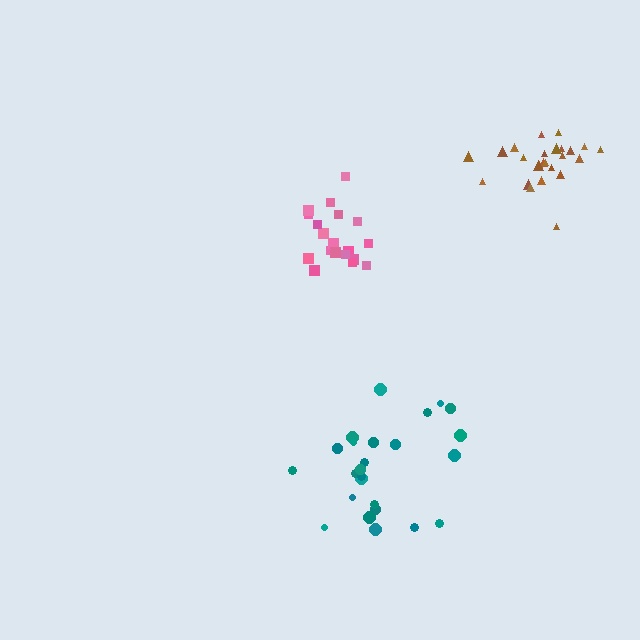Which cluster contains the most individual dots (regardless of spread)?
Teal (26).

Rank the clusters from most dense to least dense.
pink, brown, teal.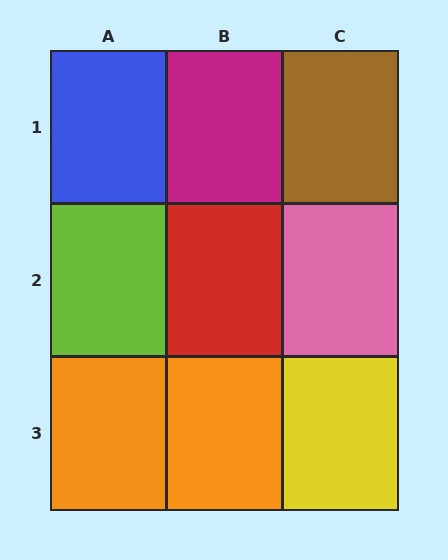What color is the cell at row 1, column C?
Brown.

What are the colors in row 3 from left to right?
Orange, orange, yellow.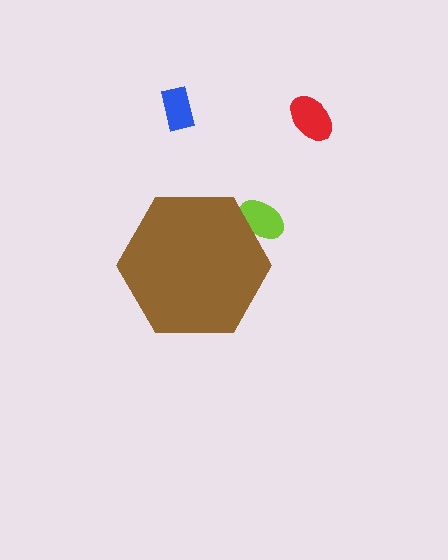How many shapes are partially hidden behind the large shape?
1 shape is partially hidden.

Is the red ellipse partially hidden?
No, the red ellipse is fully visible.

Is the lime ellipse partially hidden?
Yes, the lime ellipse is partially hidden behind the brown hexagon.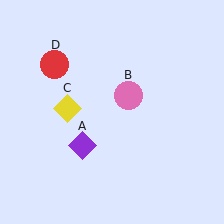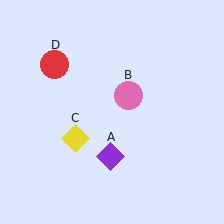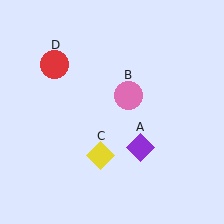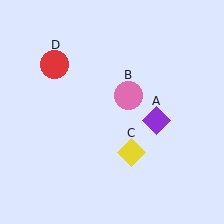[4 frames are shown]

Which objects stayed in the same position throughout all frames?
Pink circle (object B) and red circle (object D) remained stationary.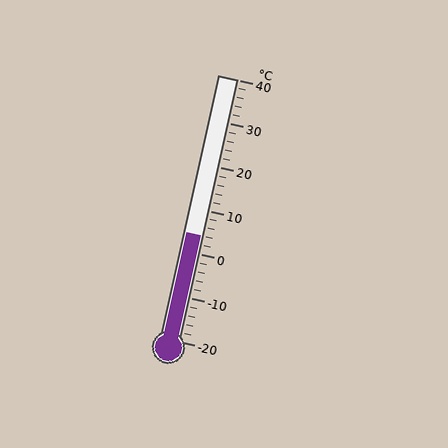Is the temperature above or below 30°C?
The temperature is below 30°C.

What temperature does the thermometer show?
The thermometer shows approximately 4°C.